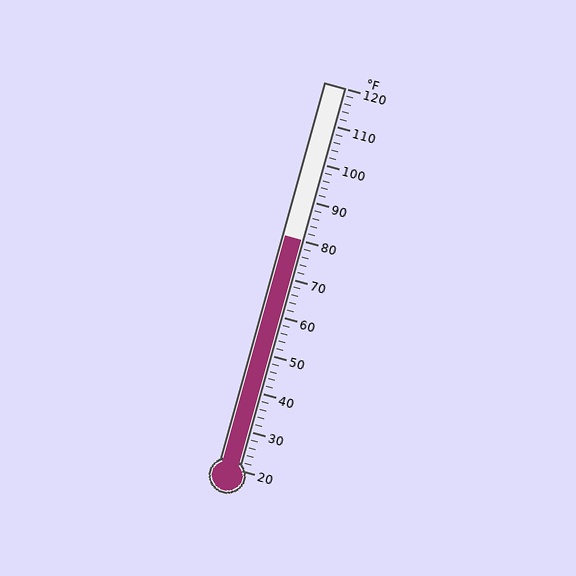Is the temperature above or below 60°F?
The temperature is above 60°F.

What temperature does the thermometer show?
The thermometer shows approximately 80°F.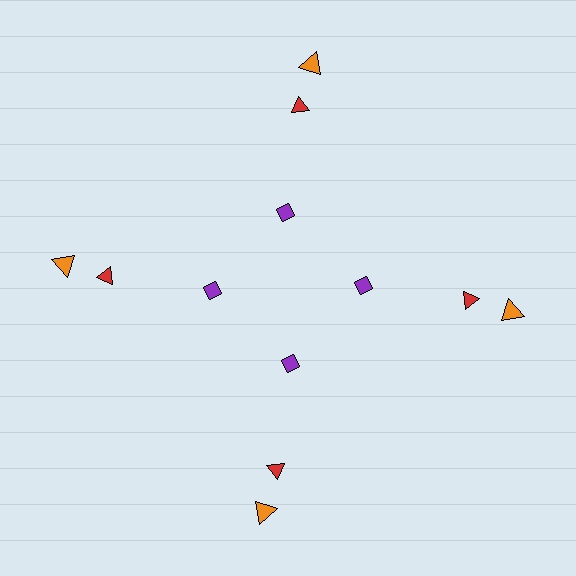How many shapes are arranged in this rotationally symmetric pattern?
There are 12 shapes, arranged in 4 groups of 3.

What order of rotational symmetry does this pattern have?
This pattern has 4-fold rotational symmetry.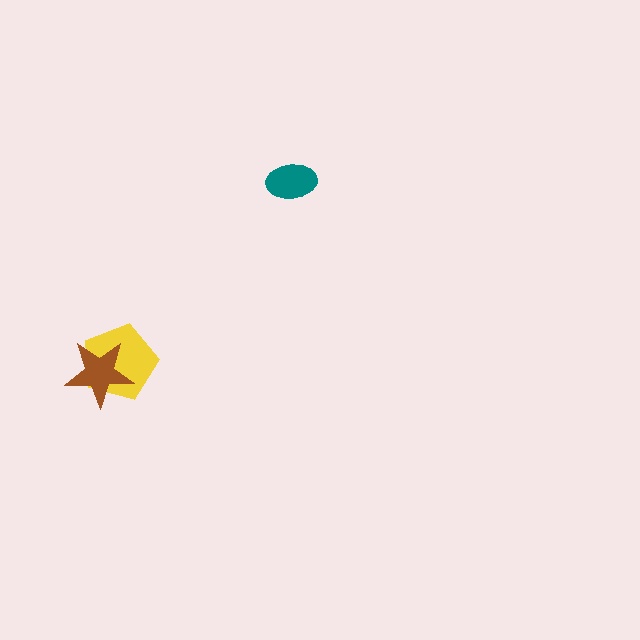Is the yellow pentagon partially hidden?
Yes, it is partially covered by another shape.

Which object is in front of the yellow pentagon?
The brown star is in front of the yellow pentagon.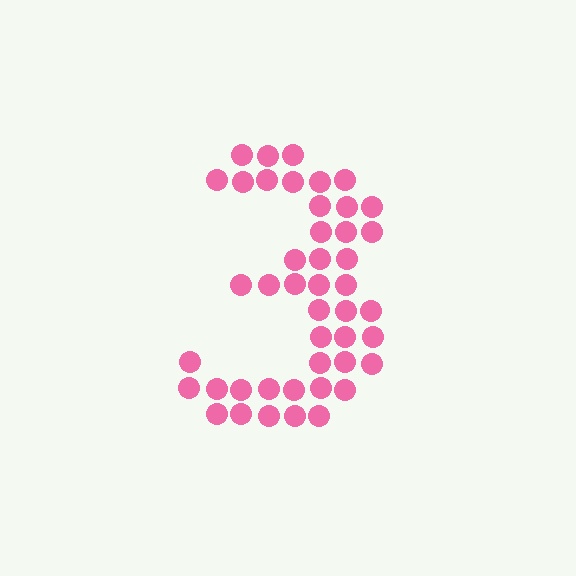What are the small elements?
The small elements are circles.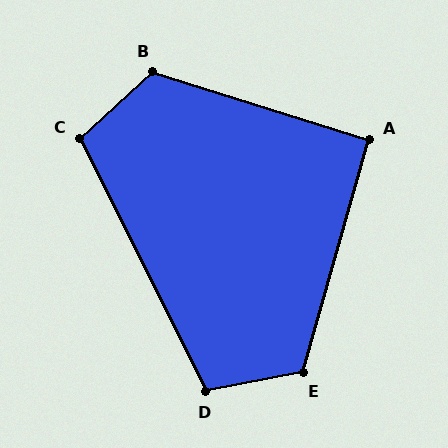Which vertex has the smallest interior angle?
A, at approximately 92 degrees.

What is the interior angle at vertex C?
Approximately 106 degrees (obtuse).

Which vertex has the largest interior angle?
B, at approximately 120 degrees.